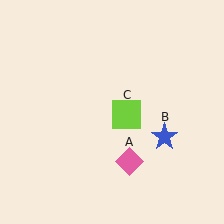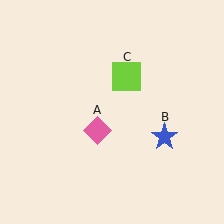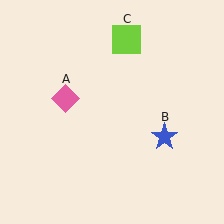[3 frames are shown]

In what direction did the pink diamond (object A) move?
The pink diamond (object A) moved up and to the left.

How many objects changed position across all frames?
2 objects changed position: pink diamond (object A), lime square (object C).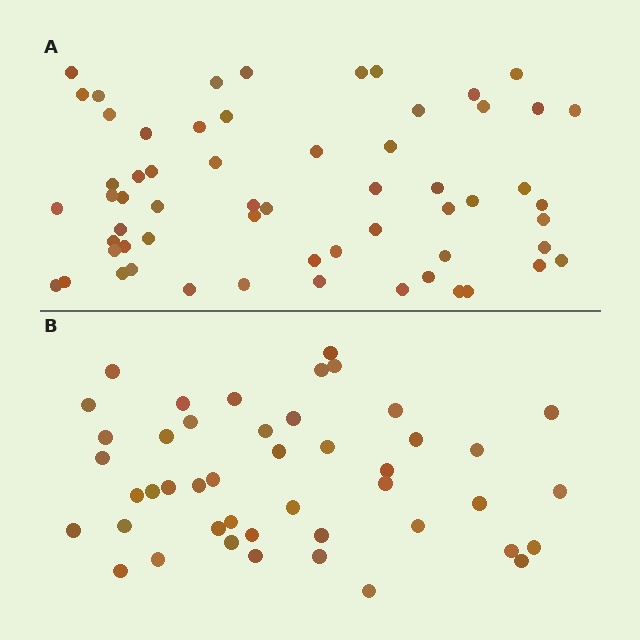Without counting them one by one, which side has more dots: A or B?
Region A (the top region) has more dots.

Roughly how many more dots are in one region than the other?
Region A has approximately 15 more dots than region B.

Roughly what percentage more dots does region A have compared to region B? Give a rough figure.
About 35% more.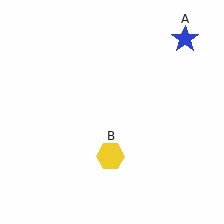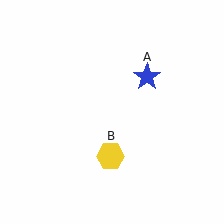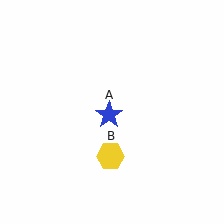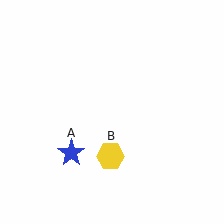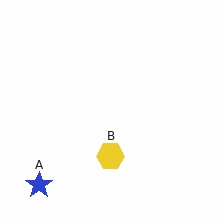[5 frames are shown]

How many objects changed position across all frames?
1 object changed position: blue star (object A).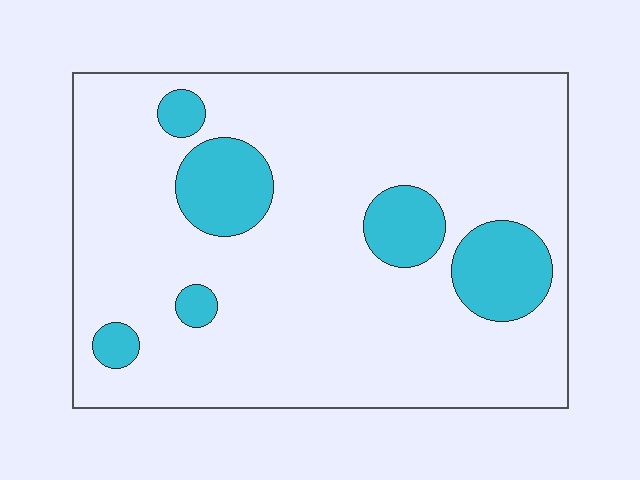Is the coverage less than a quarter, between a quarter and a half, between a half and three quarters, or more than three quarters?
Less than a quarter.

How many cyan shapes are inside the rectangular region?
6.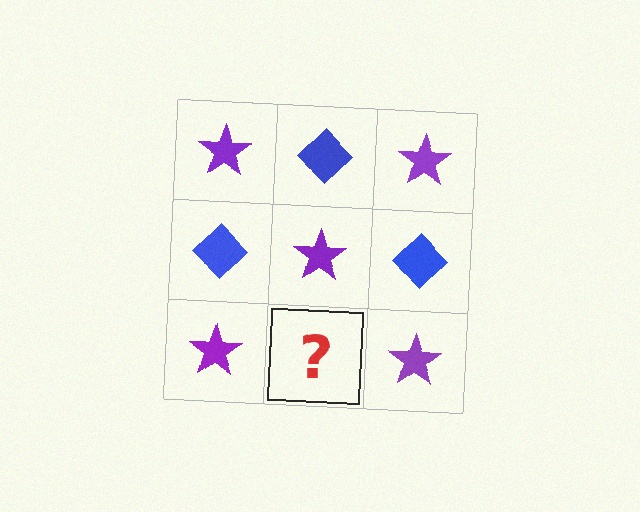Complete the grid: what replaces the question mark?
The question mark should be replaced with a blue diamond.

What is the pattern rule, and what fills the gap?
The rule is that it alternates purple star and blue diamond in a checkerboard pattern. The gap should be filled with a blue diamond.